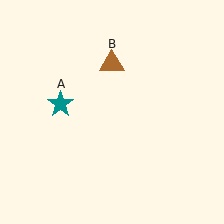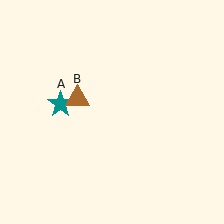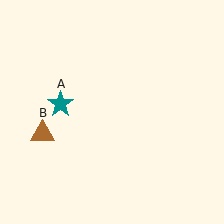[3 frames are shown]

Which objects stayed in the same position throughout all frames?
Teal star (object A) remained stationary.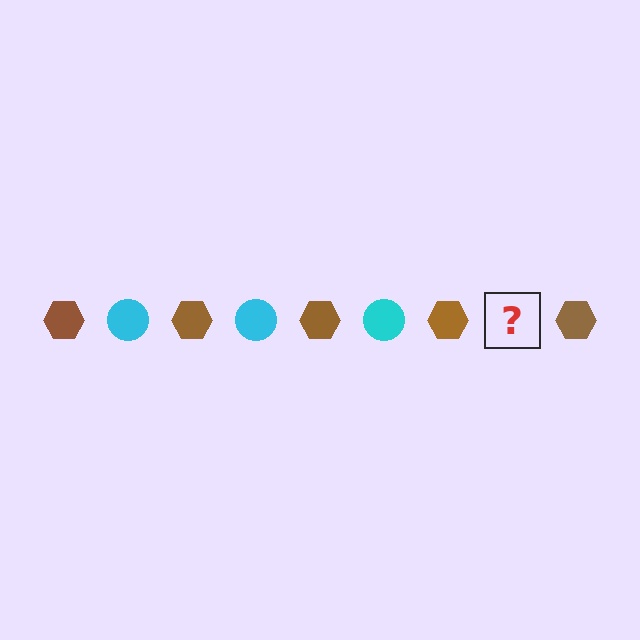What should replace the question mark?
The question mark should be replaced with a cyan circle.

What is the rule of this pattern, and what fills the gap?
The rule is that the pattern alternates between brown hexagon and cyan circle. The gap should be filled with a cyan circle.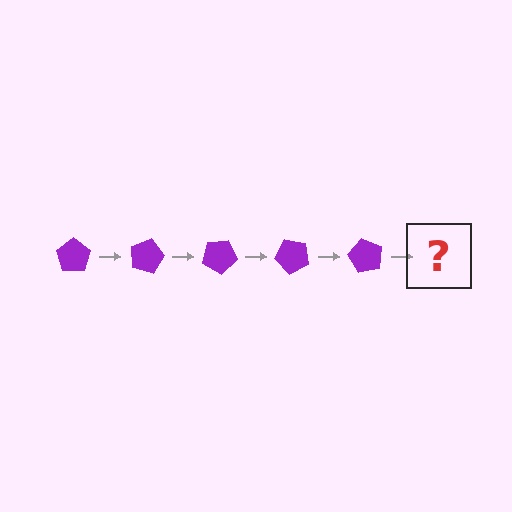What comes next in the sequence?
The next element should be a purple pentagon rotated 75 degrees.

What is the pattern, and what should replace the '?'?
The pattern is that the pentagon rotates 15 degrees each step. The '?' should be a purple pentagon rotated 75 degrees.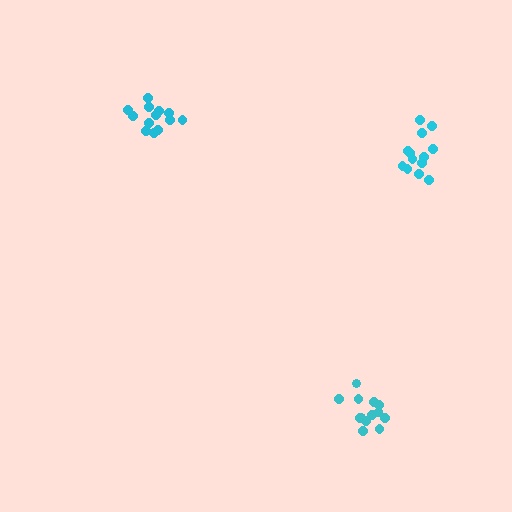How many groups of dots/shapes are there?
There are 3 groups.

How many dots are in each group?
Group 1: 13 dots, Group 2: 13 dots, Group 3: 13 dots (39 total).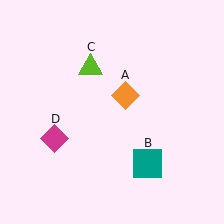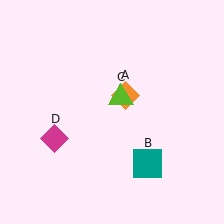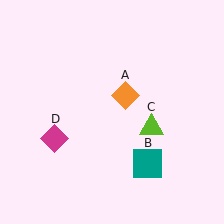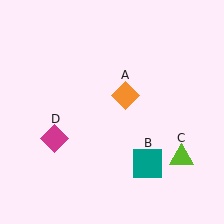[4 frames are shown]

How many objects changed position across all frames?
1 object changed position: lime triangle (object C).